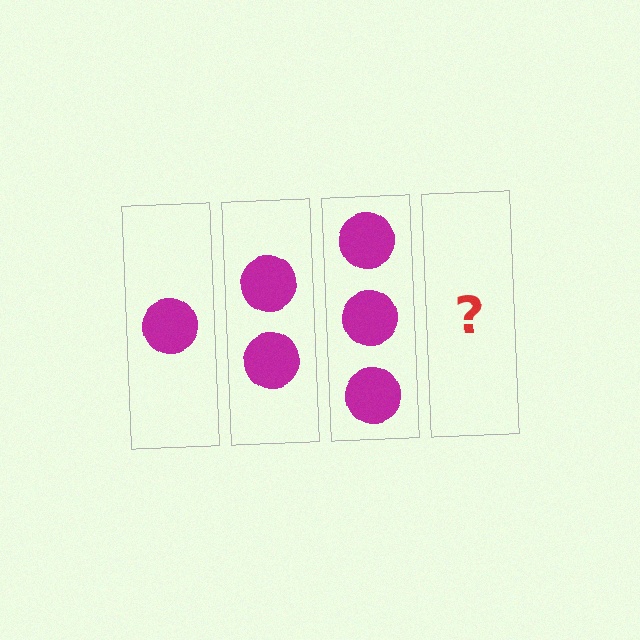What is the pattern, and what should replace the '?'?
The pattern is that each step adds one more circle. The '?' should be 4 circles.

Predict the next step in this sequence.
The next step is 4 circles.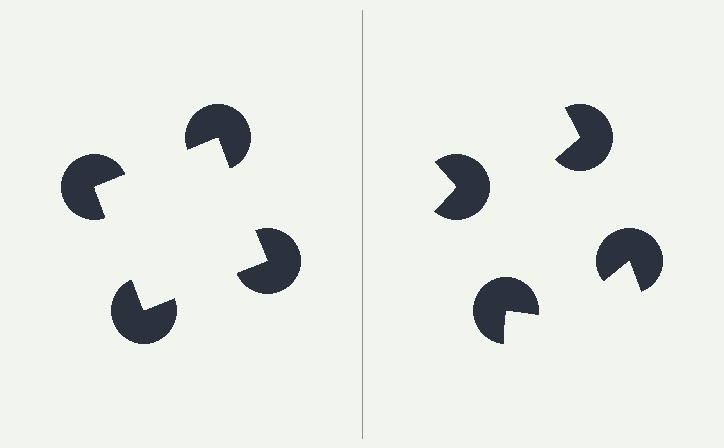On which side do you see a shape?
An illusory square appears on the left side. On the right side the wedge cuts are rotated, so no coherent shape forms.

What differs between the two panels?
The pac-man discs are positioned identically on both sides; only the wedge orientations differ. On the left they align to a square; on the right they are misaligned.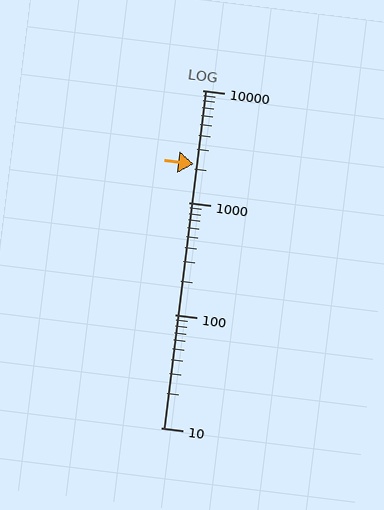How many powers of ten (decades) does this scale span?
The scale spans 3 decades, from 10 to 10000.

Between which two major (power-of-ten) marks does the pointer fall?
The pointer is between 1000 and 10000.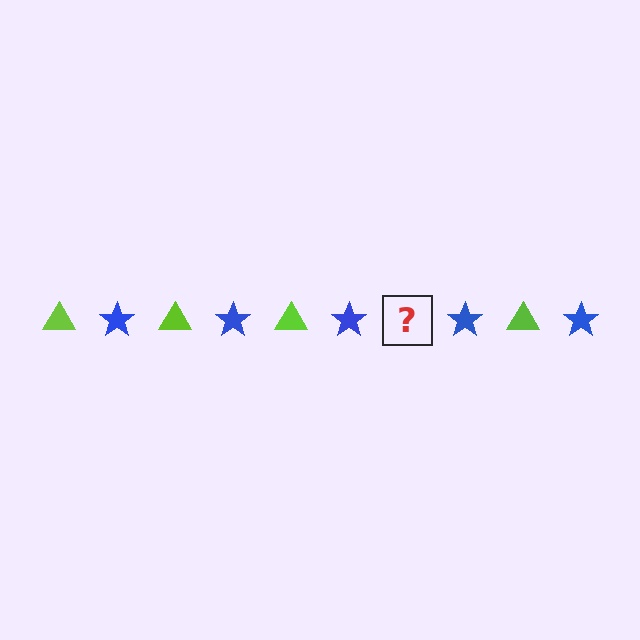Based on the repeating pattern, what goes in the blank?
The blank should be a lime triangle.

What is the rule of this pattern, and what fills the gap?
The rule is that the pattern alternates between lime triangle and blue star. The gap should be filled with a lime triangle.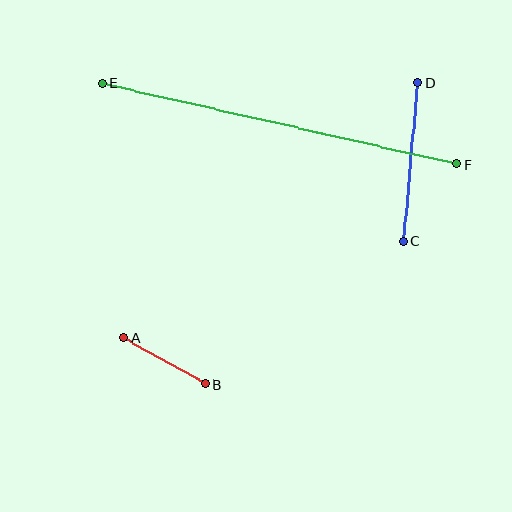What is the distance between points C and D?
The distance is approximately 159 pixels.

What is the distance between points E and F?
The distance is approximately 364 pixels.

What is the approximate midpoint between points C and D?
The midpoint is at approximately (411, 162) pixels.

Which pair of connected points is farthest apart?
Points E and F are farthest apart.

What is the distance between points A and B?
The distance is approximately 94 pixels.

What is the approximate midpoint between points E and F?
The midpoint is at approximately (280, 124) pixels.